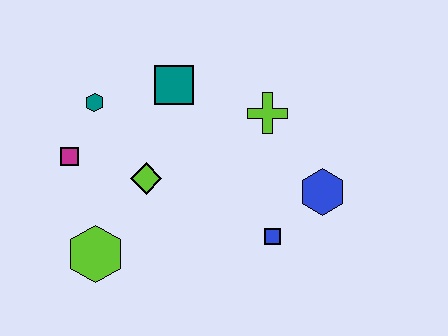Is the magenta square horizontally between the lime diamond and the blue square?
No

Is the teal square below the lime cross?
No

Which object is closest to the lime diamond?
The magenta square is closest to the lime diamond.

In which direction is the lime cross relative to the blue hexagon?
The lime cross is above the blue hexagon.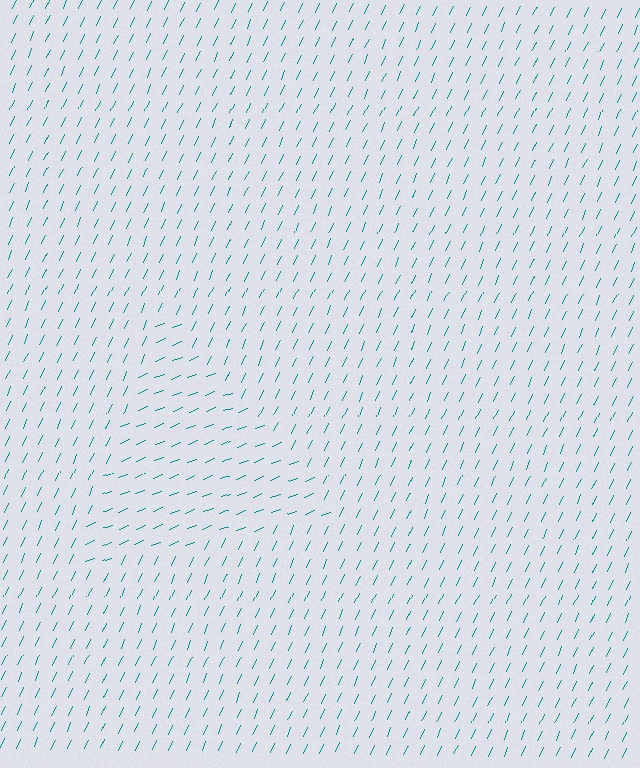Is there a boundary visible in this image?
Yes, there is a texture boundary formed by a change in line orientation.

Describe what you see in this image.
The image is filled with small teal line segments. A triangle region in the image has lines oriented differently from the surrounding lines, creating a visible texture boundary.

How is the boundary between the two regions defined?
The boundary is defined purely by a change in line orientation (approximately 45 degrees difference). All lines are the same color and thickness.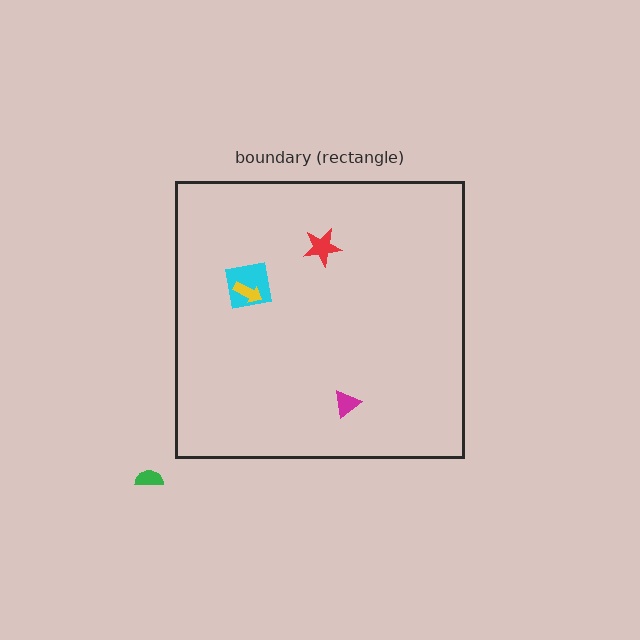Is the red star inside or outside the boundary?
Inside.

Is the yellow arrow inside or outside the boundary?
Inside.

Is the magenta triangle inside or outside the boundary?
Inside.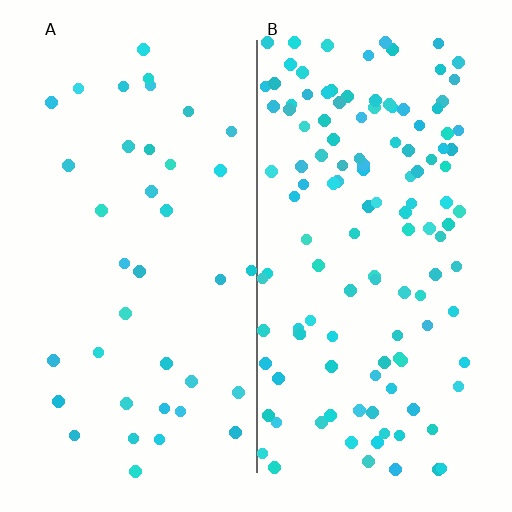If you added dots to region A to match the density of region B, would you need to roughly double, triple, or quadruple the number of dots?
Approximately triple.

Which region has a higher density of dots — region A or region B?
B (the right).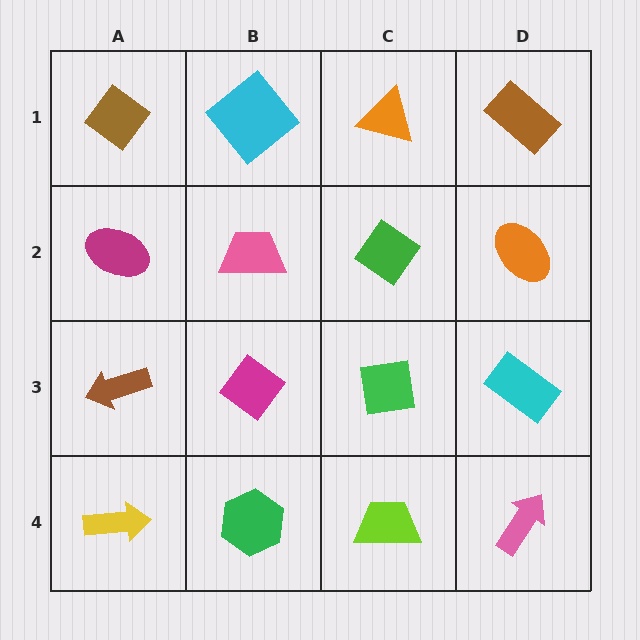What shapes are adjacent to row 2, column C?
An orange triangle (row 1, column C), a green square (row 3, column C), a pink trapezoid (row 2, column B), an orange ellipse (row 2, column D).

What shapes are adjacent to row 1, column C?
A green diamond (row 2, column C), a cyan diamond (row 1, column B), a brown rectangle (row 1, column D).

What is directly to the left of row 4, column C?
A green hexagon.